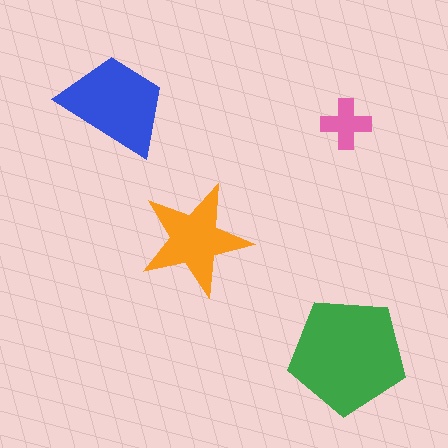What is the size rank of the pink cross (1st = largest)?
4th.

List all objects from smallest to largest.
The pink cross, the orange star, the blue trapezoid, the green pentagon.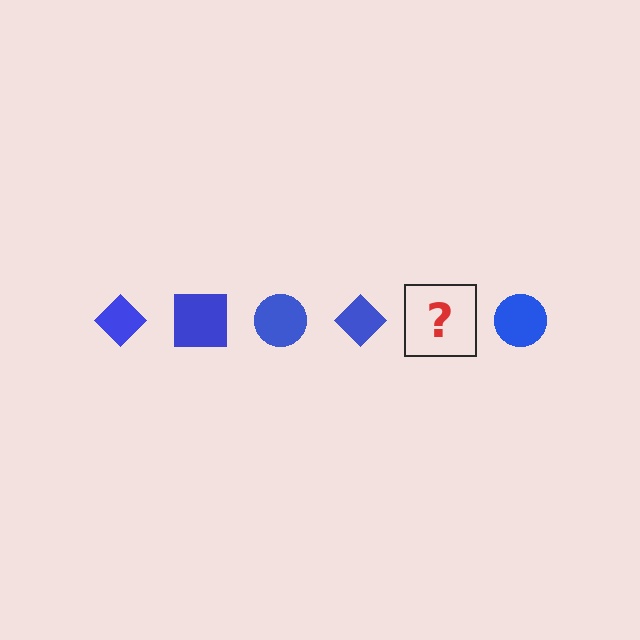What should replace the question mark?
The question mark should be replaced with a blue square.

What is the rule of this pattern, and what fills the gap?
The rule is that the pattern cycles through diamond, square, circle shapes in blue. The gap should be filled with a blue square.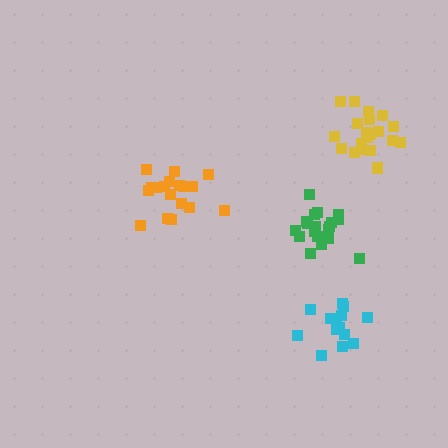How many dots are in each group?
Group 1: 19 dots, Group 2: 21 dots, Group 3: 15 dots, Group 4: 20 dots (75 total).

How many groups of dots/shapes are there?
There are 4 groups.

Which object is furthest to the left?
The orange cluster is leftmost.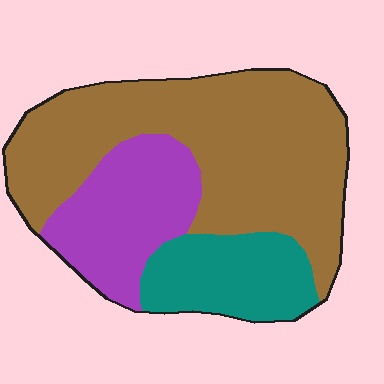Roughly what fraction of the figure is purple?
Purple covers about 25% of the figure.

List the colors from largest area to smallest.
From largest to smallest: brown, purple, teal.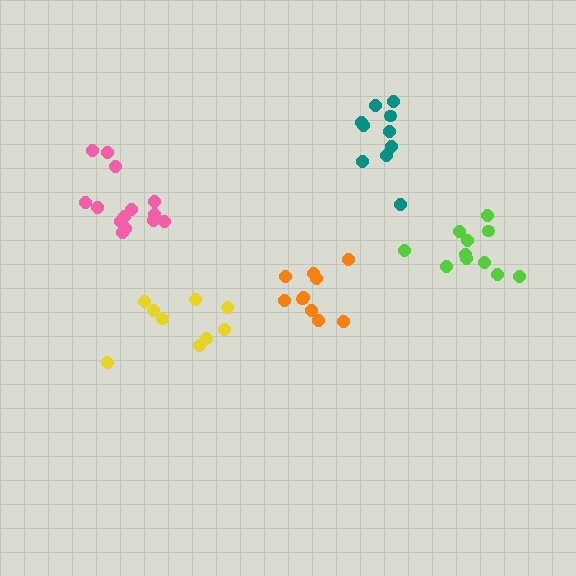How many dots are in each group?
Group 1: 10 dots, Group 2: 10 dots, Group 3: 9 dots, Group 4: 14 dots, Group 5: 12 dots (55 total).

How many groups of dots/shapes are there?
There are 5 groups.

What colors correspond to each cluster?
The clusters are colored: teal, orange, yellow, pink, lime.